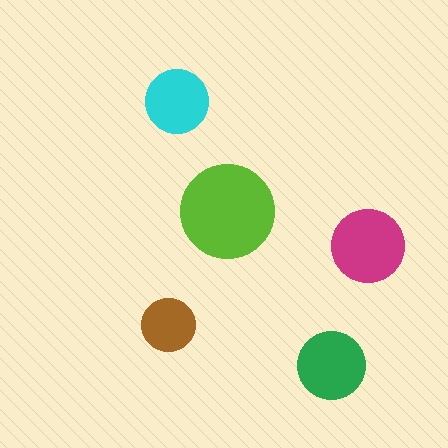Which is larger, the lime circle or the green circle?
The lime one.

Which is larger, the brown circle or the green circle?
The green one.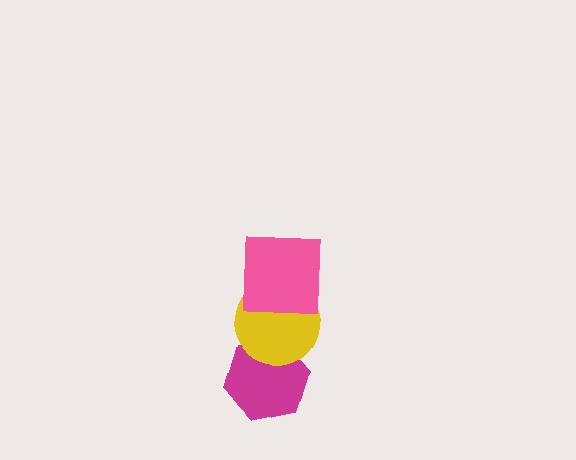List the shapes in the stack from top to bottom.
From top to bottom: the pink square, the yellow circle, the magenta hexagon.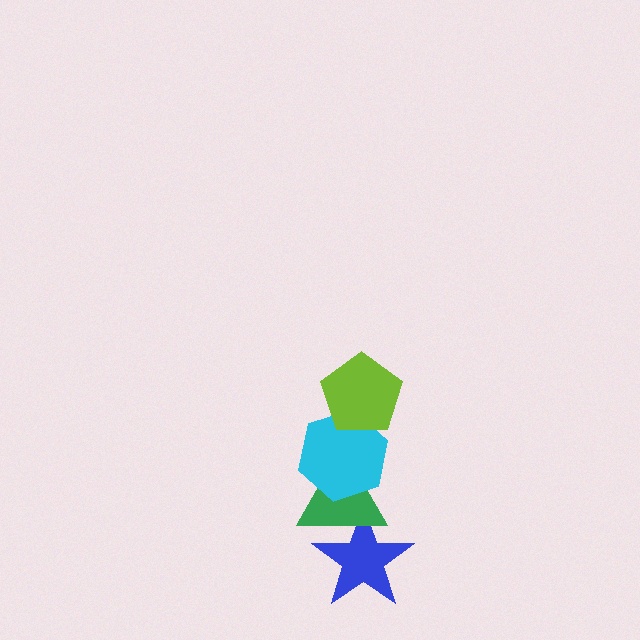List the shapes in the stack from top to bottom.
From top to bottom: the lime pentagon, the cyan hexagon, the green triangle, the blue star.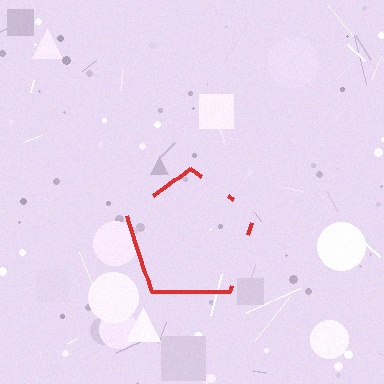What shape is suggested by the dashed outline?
The dashed outline suggests a pentagon.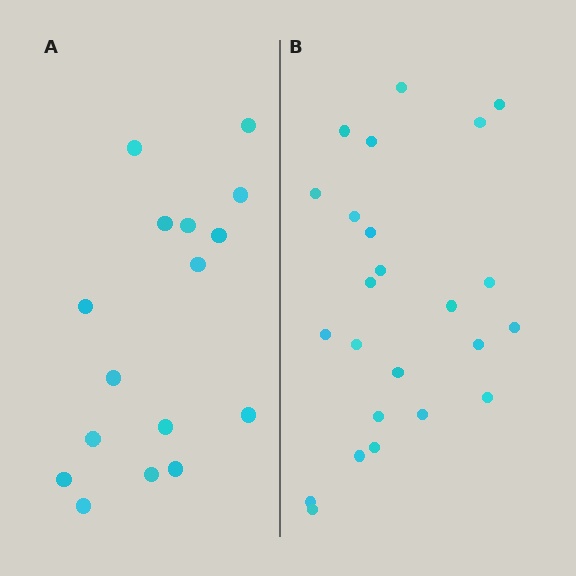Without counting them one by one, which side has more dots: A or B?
Region B (the right region) has more dots.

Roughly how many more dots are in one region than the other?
Region B has roughly 8 or so more dots than region A.